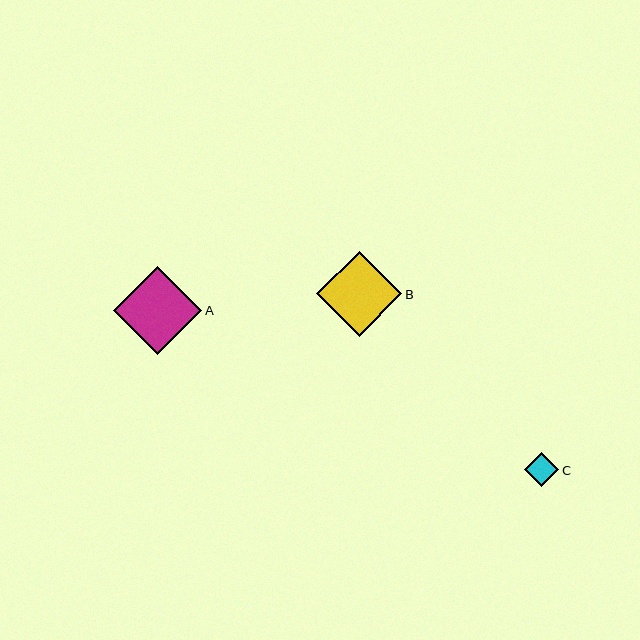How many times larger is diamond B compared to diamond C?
Diamond B is approximately 2.5 times the size of diamond C.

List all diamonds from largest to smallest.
From largest to smallest: A, B, C.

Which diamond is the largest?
Diamond A is the largest with a size of approximately 88 pixels.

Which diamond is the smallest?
Diamond C is the smallest with a size of approximately 34 pixels.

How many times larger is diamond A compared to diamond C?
Diamond A is approximately 2.6 times the size of diamond C.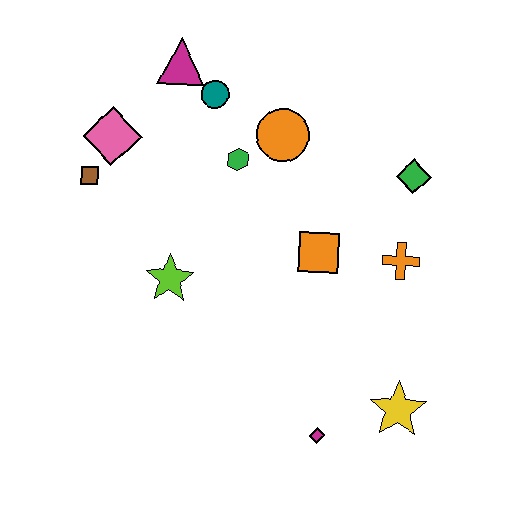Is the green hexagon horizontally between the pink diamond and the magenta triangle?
No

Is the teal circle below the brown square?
No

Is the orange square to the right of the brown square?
Yes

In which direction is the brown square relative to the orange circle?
The brown square is to the left of the orange circle.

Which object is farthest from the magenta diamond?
The magenta triangle is farthest from the magenta diamond.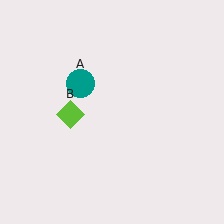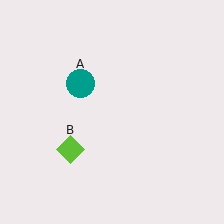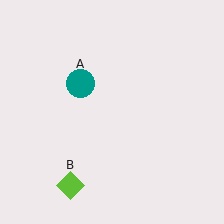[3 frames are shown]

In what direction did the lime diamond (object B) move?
The lime diamond (object B) moved down.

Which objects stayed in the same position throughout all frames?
Teal circle (object A) remained stationary.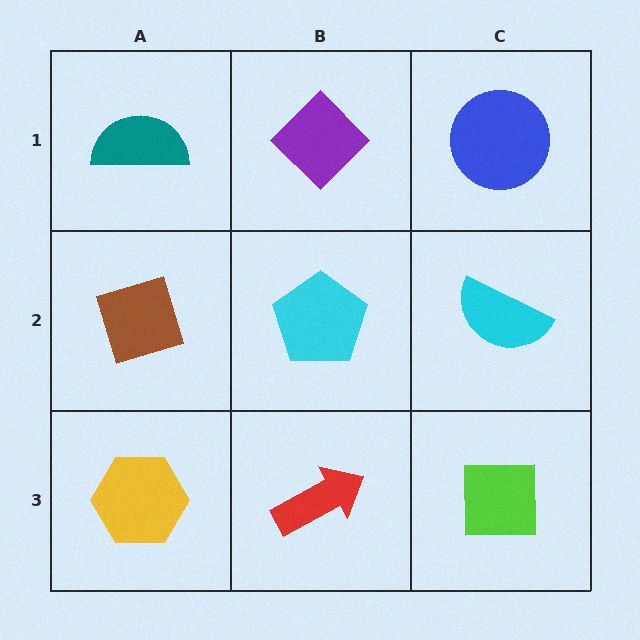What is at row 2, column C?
A cyan semicircle.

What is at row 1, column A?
A teal semicircle.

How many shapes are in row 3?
3 shapes.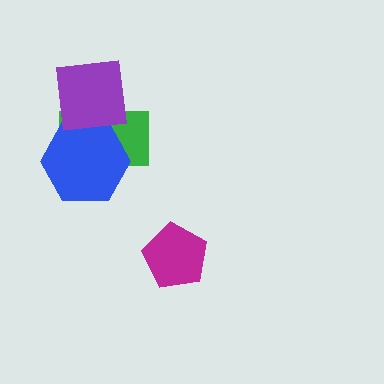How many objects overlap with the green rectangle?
2 objects overlap with the green rectangle.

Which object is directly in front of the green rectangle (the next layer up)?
The blue hexagon is directly in front of the green rectangle.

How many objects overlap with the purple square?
2 objects overlap with the purple square.